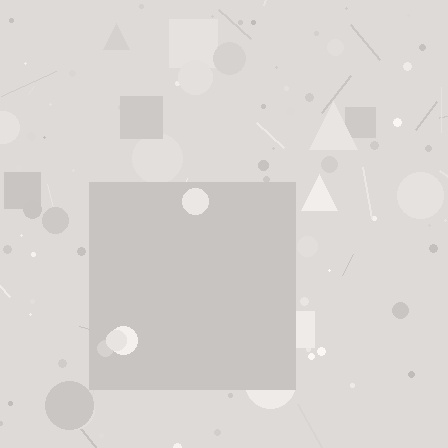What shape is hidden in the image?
A square is hidden in the image.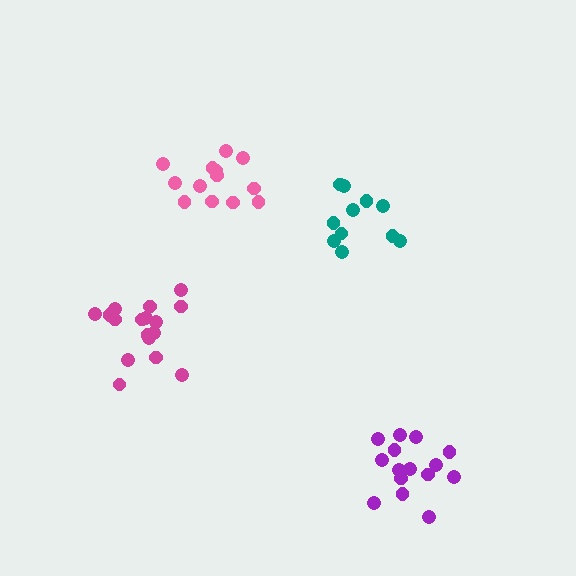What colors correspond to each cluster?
The clusters are colored: teal, purple, magenta, pink.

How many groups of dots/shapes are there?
There are 4 groups.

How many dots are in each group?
Group 1: 11 dots, Group 2: 15 dots, Group 3: 17 dots, Group 4: 13 dots (56 total).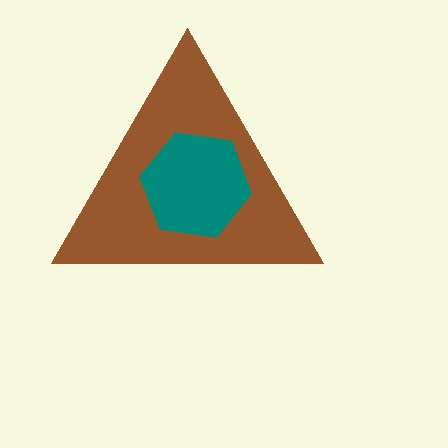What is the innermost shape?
The teal hexagon.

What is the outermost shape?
The brown triangle.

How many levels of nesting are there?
2.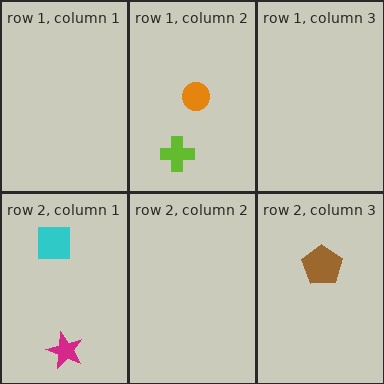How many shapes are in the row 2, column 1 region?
2.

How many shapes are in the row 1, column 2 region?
2.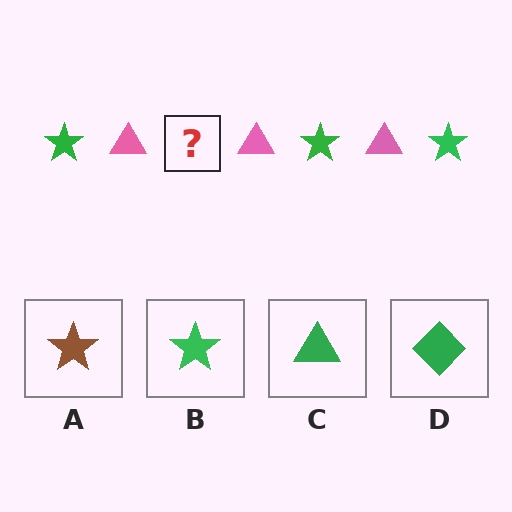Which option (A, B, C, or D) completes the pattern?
B.